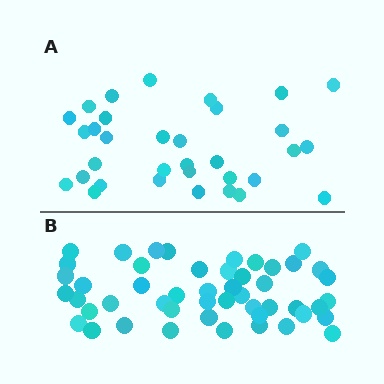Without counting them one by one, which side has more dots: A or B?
Region B (the bottom region) has more dots.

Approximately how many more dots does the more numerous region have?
Region B has approximately 15 more dots than region A.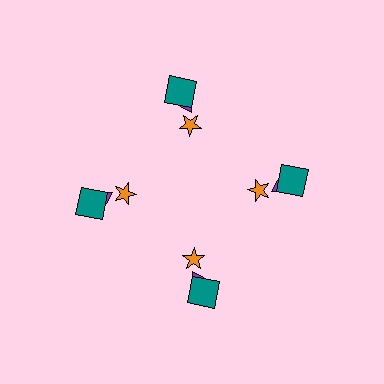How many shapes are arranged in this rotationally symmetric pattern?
There are 12 shapes, arranged in 4 groups of 3.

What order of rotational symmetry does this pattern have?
This pattern has 4-fold rotational symmetry.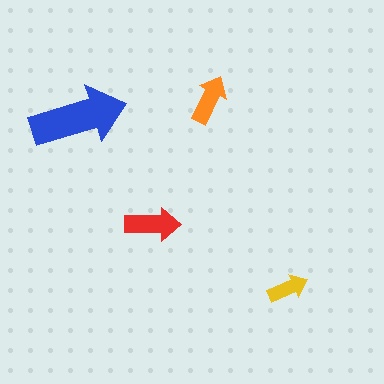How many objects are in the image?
There are 4 objects in the image.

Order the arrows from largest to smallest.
the blue one, the red one, the orange one, the yellow one.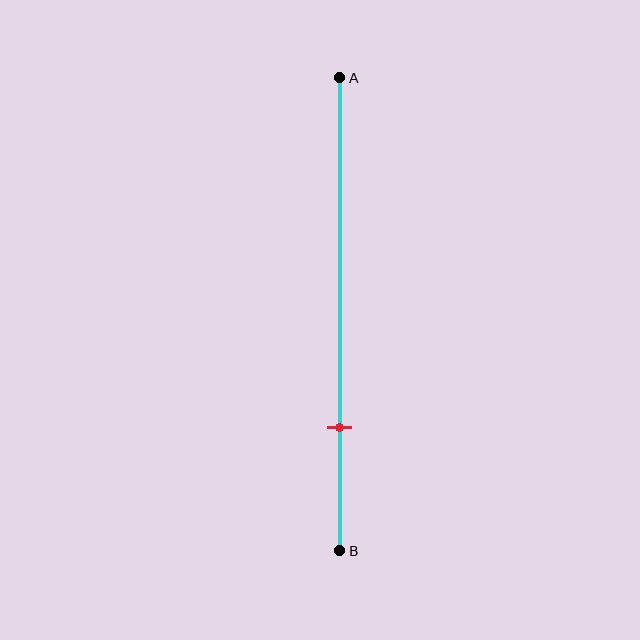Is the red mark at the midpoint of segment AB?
No, the mark is at about 75% from A, not at the 50% midpoint.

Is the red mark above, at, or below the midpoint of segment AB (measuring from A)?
The red mark is below the midpoint of segment AB.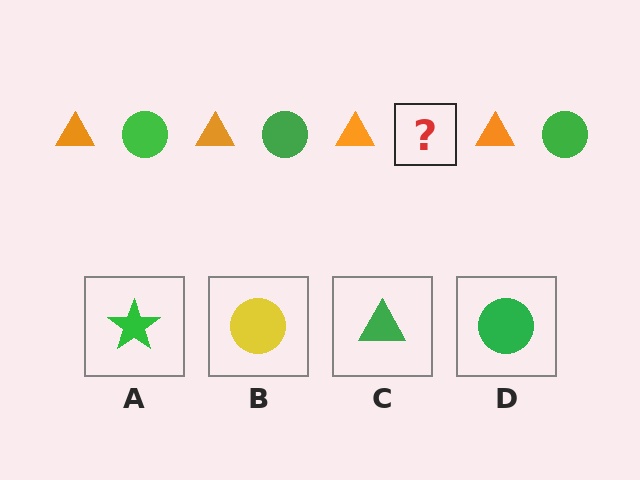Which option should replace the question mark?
Option D.